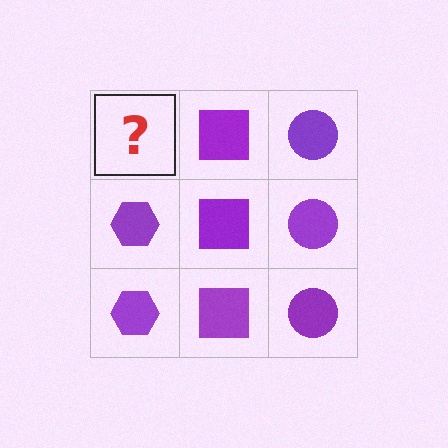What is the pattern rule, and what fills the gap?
The rule is that each column has a consistent shape. The gap should be filled with a purple hexagon.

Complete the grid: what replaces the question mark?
The question mark should be replaced with a purple hexagon.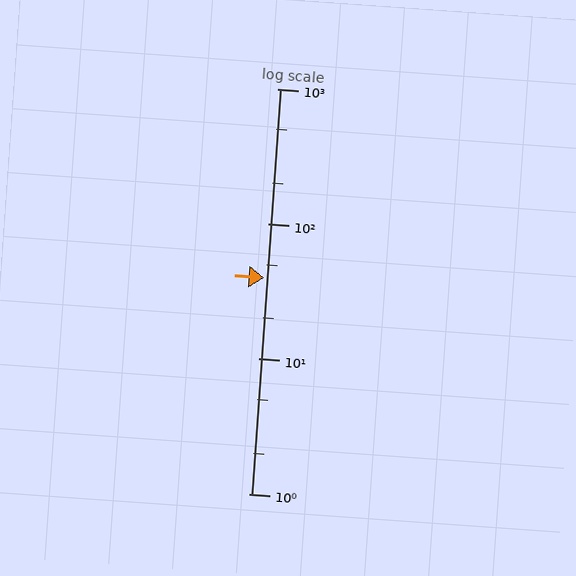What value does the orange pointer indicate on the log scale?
The pointer indicates approximately 40.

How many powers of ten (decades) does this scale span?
The scale spans 3 decades, from 1 to 1000.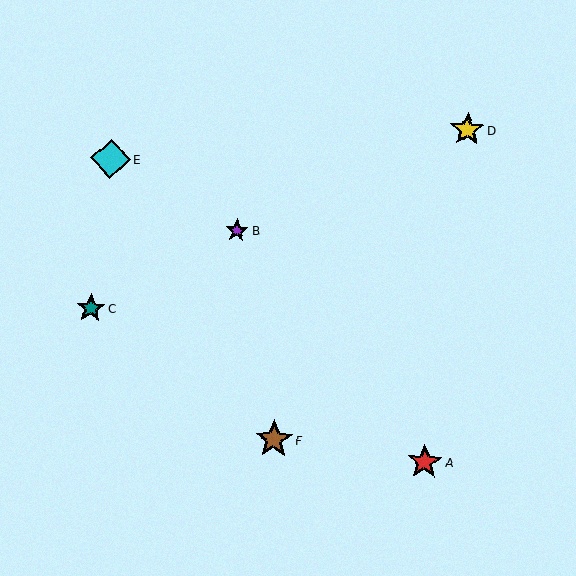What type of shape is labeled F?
Shape F is a brown star.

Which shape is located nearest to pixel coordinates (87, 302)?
The teal star (labeled C) at (91, 308) is nearest to that location.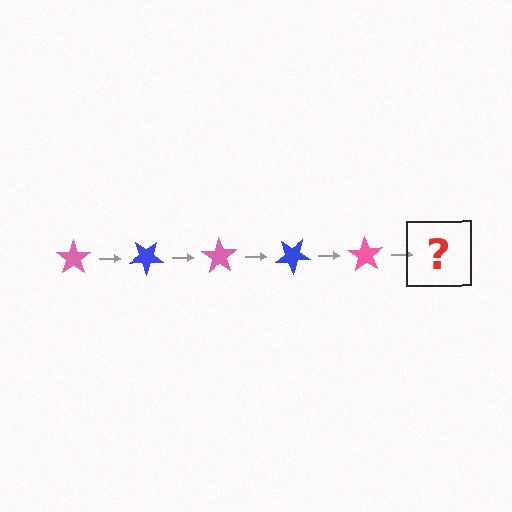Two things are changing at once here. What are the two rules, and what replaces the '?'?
The two rules are that it rotates 35 degrees each step and the color cycles through pink and blue. The '?' should be a blue star, rotated 175 degrees from the start.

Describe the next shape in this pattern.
It should be a blue star, rotated 175 degrees from the start.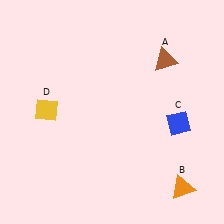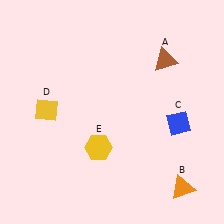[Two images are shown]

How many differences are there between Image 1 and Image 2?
There is 1 difference between the two images.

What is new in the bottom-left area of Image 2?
A yellow hexagon (E) was added in the bottom-left area of Image 2.